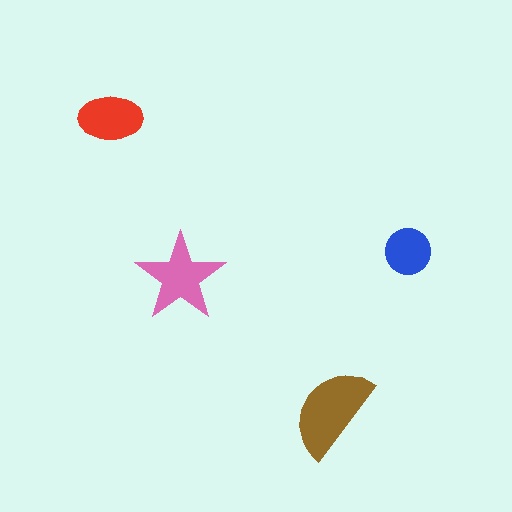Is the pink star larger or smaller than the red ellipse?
Larger.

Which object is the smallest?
The blue circle.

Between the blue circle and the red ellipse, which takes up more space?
The red ellipse.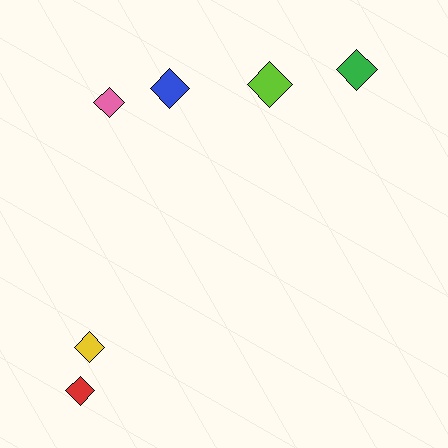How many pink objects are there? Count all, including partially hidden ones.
There is 1 pink object.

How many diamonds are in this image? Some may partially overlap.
There are 6 diamonds.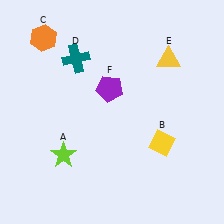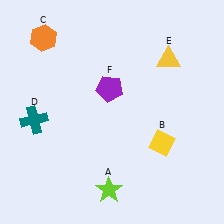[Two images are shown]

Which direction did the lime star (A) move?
The lime star (A) moved right.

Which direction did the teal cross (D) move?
The teal cross (D) moved down.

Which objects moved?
The objects that moved are: the lime star (A), the teal cross (D).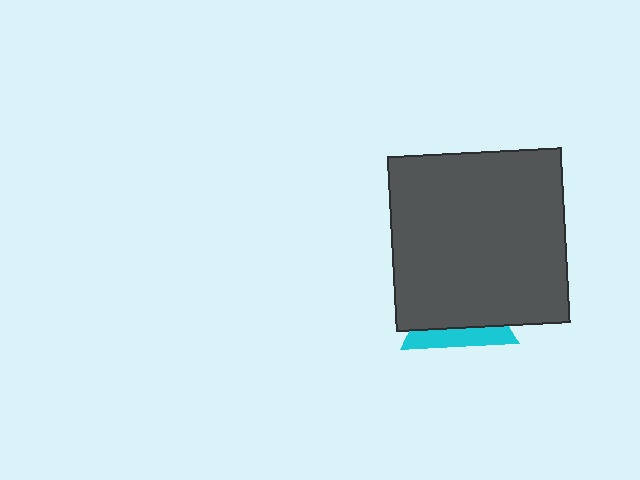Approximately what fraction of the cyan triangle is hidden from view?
Roughly 68% of the cyan triangle is hidden behind the dark gray square.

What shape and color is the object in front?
The object in front is a dark gray square.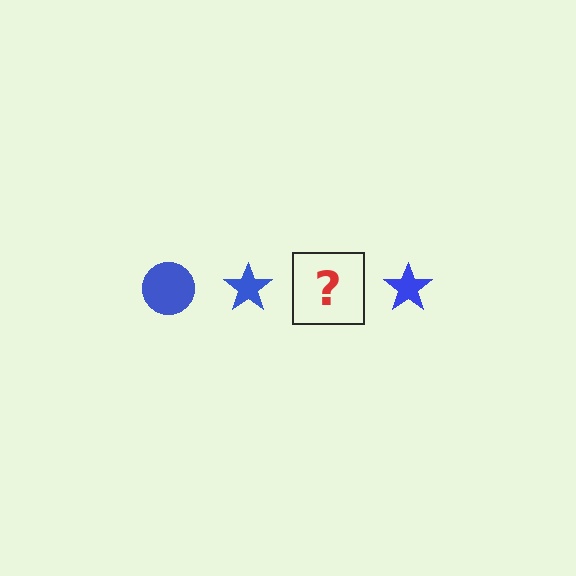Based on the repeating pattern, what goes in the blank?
The blank should be a blue circle.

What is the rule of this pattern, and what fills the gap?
The rule is that the pattern cycles through circle, star shapes in blue. The gap should be filled with a blue circle.